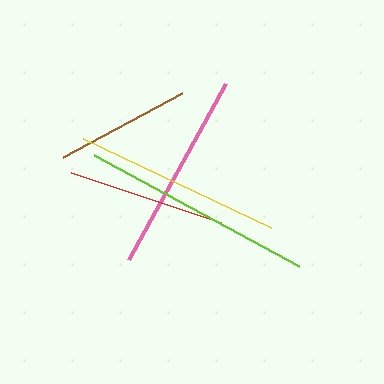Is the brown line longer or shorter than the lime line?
The lime line is longer than the brown line.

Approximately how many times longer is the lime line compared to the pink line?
The lime line is approximately 1.2 times the length of the pink line.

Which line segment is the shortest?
The brown line is the shortest at approximately 135 pixels.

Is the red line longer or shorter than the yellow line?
The yellow line is longer than the red line.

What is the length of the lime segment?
The lime segment is approximately 233 pixels long.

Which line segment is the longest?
The lime line is the longest at approximately 233 pixels.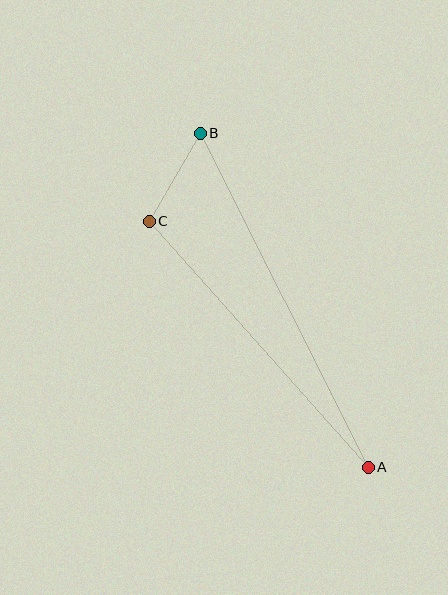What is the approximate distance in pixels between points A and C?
The distance between A and C is approximately 329 pixels.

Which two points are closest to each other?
Points B and C are closest to each other.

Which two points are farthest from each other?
Points A and B are farthest from each other.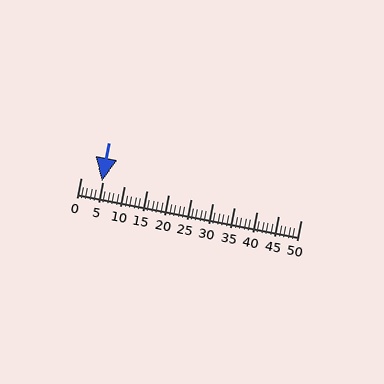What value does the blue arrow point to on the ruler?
The blue arrow points to approximately 5.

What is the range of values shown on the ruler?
The ruler shows values from 0 to 50.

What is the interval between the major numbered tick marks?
The major tick marks are spaced 5 units apart.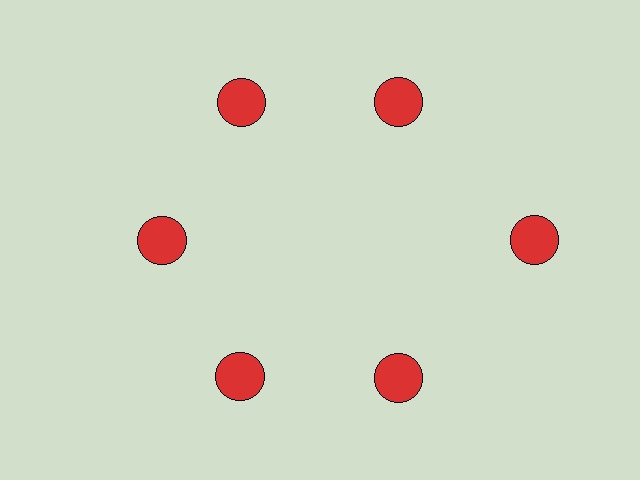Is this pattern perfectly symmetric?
No. The 6 red circles are arranged in a ring, but one element near the 3 o'clock position is pushed outward from the center, breaking the 6-fold rotational symmetry.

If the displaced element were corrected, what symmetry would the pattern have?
It would have 6-fold rotational symmetry — the pattern would map onto itself every 60 degrees.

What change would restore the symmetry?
The symmetry would be restored by moving it inward, back onto the ring so that all 6 circles sit at equal angles and equal distance from the center.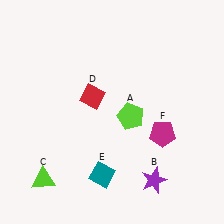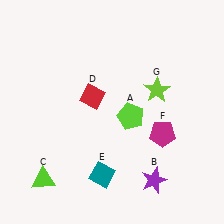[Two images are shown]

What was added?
A lime star (G) was added in Image 2.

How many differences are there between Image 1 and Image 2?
There is 1 difference between the two images.